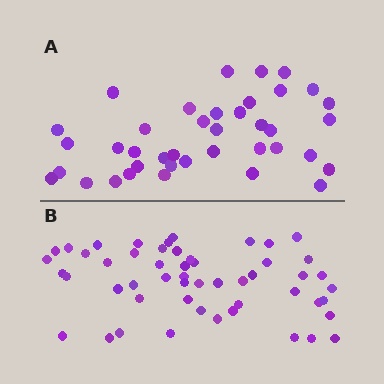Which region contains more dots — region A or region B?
Region B (the bottom region) has more dots.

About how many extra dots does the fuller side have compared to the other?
Region B has approximately 15 more dots than region A.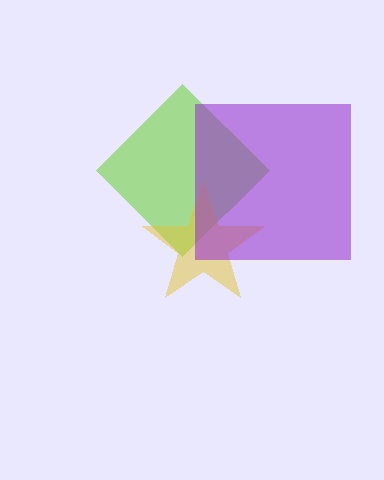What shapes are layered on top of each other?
The layered shapes are: a lime diamond, a yellow star, a purple square.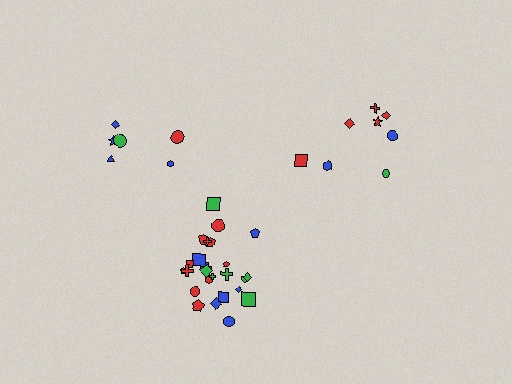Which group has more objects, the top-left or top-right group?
The top-right group.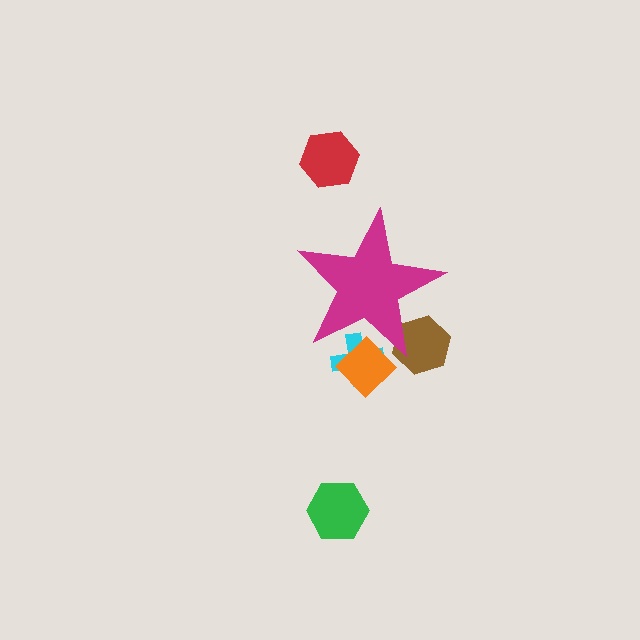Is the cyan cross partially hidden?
Yes, the cyan cross is partially hidden behind the magenta star.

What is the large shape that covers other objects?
A magenta star.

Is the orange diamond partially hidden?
Yes, the orange diamond is partially hidden behind the magenta star.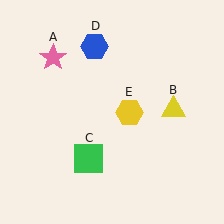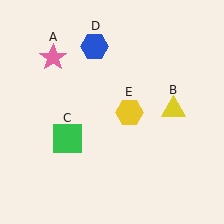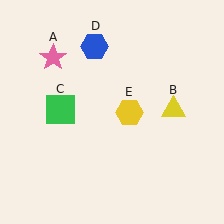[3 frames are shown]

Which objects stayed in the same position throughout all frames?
Pink star (object A) and yellow triangle (object B) and blue hexagon (object D) and yellow hexagon (object E) remained stationary.